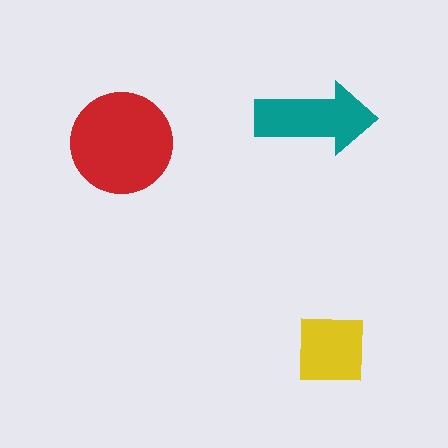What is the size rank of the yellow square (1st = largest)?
3rd.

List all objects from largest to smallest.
The red circle, the teal arrow, the yellow square.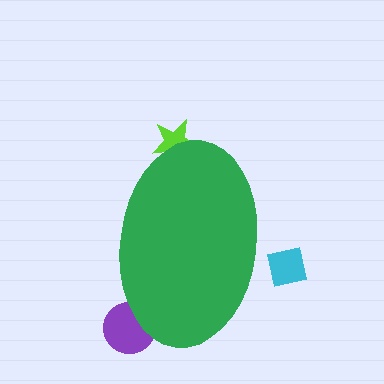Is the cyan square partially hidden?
Yes, the cyan square is partially hidden behind the green ellipse.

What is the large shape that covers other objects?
A green ellipse.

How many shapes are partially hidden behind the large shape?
3 shapes are partially hidden.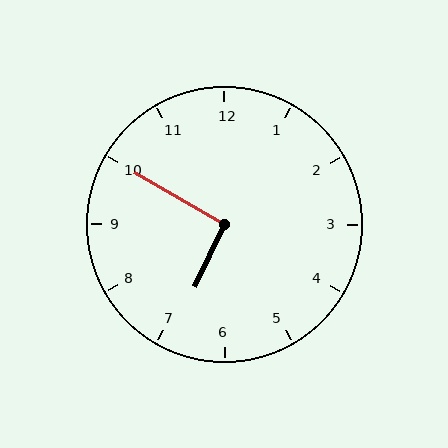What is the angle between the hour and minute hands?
Approximately 95 degrees.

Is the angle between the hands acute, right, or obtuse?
It is right.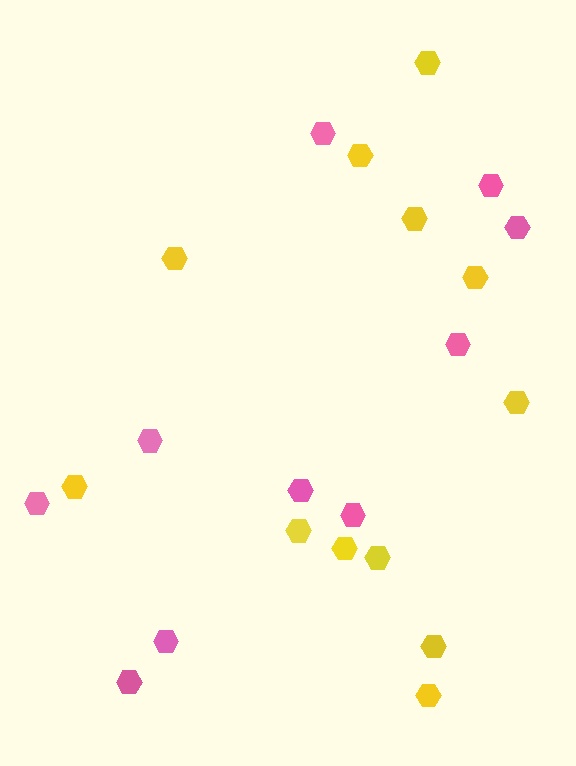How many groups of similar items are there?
There are 2 groups: one group of yellow hexagons (12) and one group of pink hexagons (10).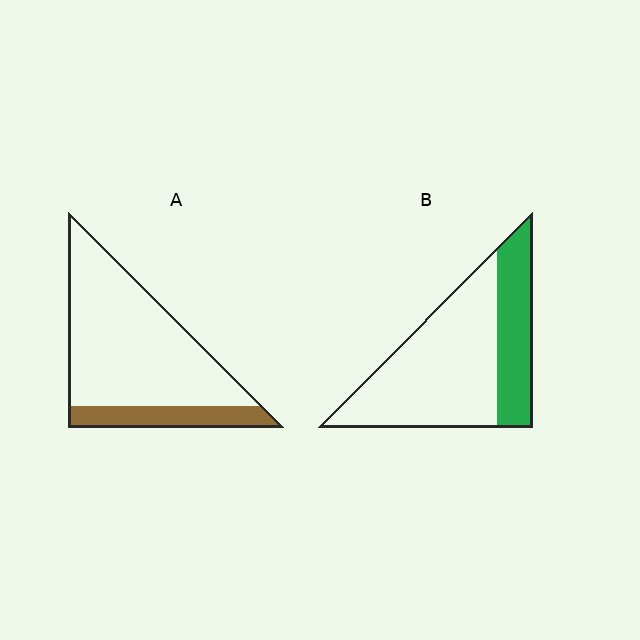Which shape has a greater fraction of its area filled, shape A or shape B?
Shape B.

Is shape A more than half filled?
No.